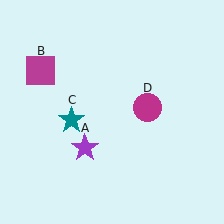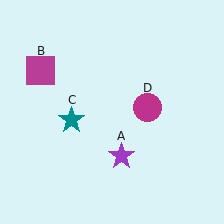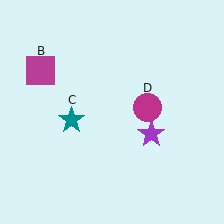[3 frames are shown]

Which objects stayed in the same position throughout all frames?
Magenta square (object B) and teal star (object C) and magenta circle (object D) remained stationary.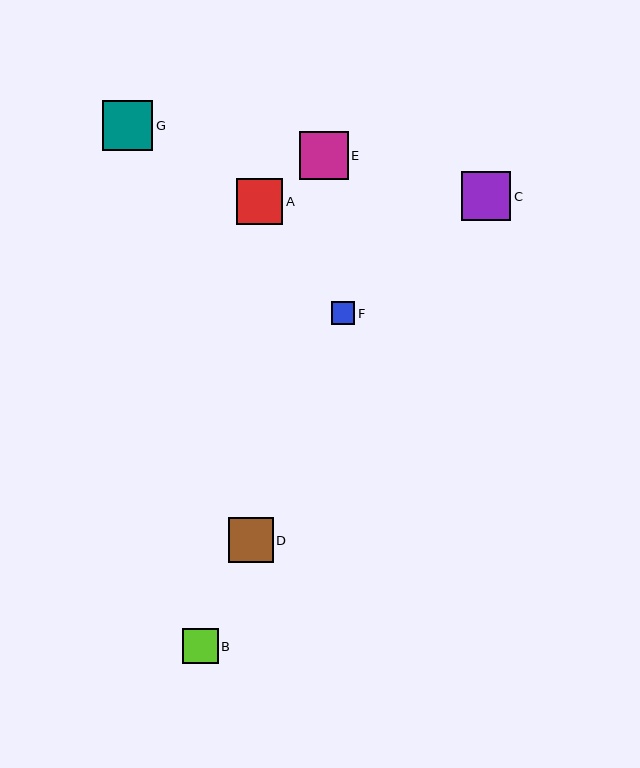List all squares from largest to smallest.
From largest to smallest: G, C, E, A, D, B, F.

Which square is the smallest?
Square F is the smallest with a size of approximately 23 pixels.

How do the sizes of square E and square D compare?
Square E and square D are approximately the same size.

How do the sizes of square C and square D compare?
Square C and square D are approximately the same size.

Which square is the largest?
Square G is the largest with a size of approximately 50 pixels.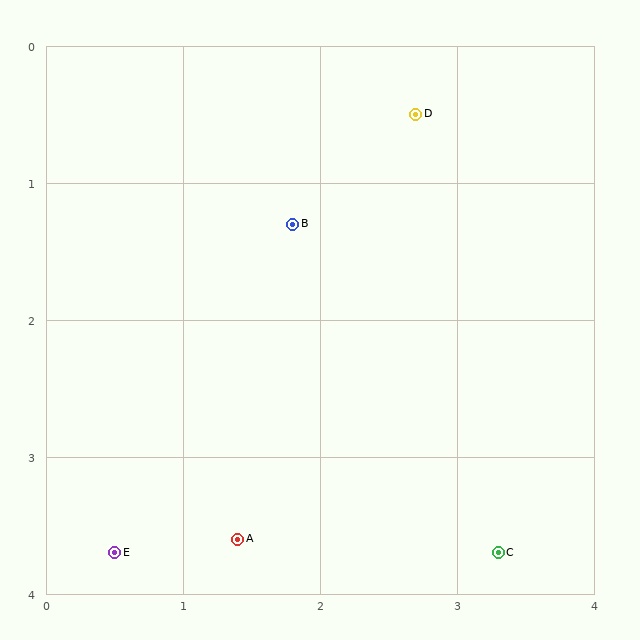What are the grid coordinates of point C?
Point C is at approximately (3.3, 3.7).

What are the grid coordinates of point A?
Point A is at approximately (1.4, 3.6).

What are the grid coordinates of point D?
Point D is at approximately (2.7, 0.5).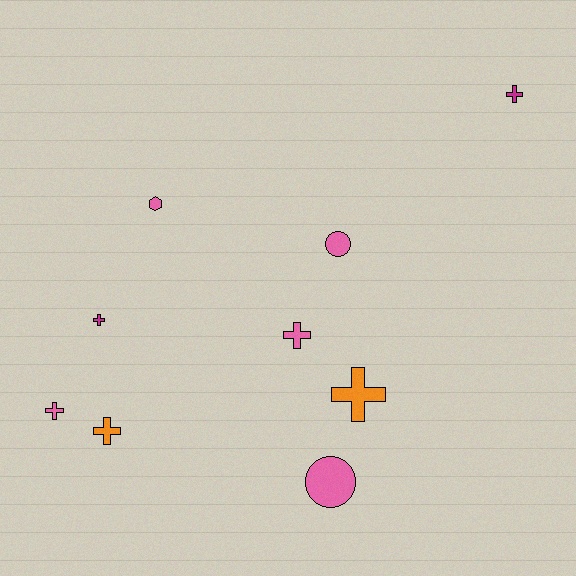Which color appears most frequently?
Pink, with 5 objects.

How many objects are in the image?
There are 9 objects.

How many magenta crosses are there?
There are 2 magenta crosses.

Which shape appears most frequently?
Cross, with 6 objects.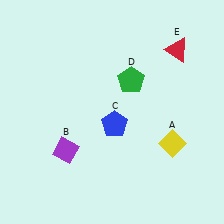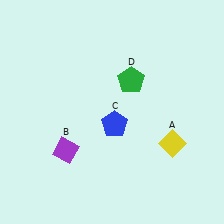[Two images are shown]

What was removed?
The red triangle (E) was removed in Image 2.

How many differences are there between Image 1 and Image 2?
There is 1 difference between the two images.